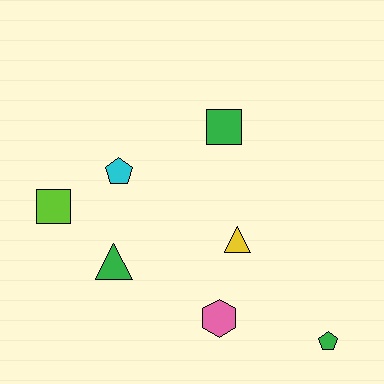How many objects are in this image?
There are 7 objects.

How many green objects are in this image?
There are 3 green objects.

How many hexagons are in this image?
There is 1 hexagon.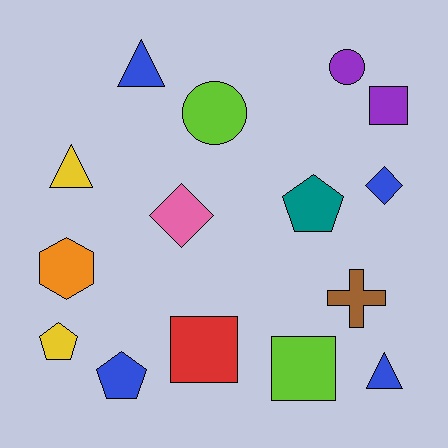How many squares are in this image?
There are 3 squares.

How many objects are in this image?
There are 15 objects.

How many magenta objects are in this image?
There are no magenta objects.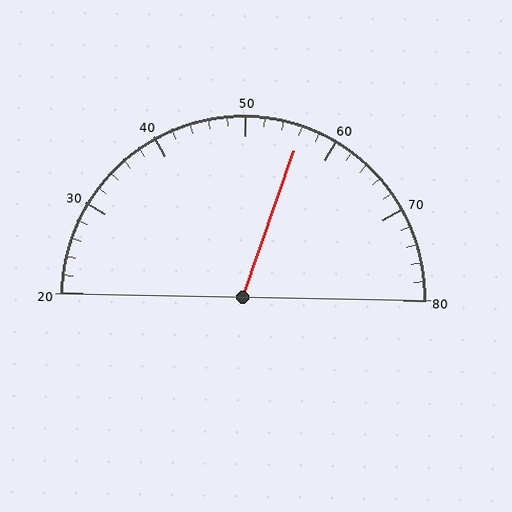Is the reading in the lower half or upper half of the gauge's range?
The reading is in the upper half of the range (20 to 80).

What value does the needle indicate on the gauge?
The needle indicates approximately 56.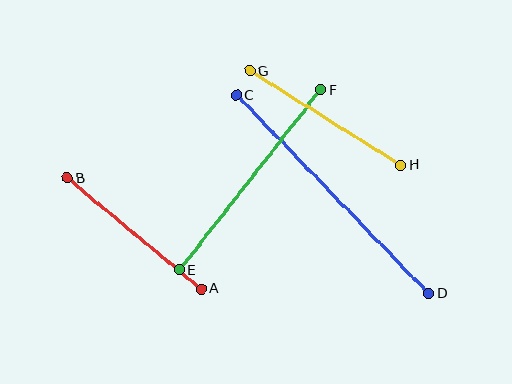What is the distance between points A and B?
The distance is approximately 174 pixels.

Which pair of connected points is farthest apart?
Points C and D are farthest apart.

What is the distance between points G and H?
The distance is approximately 178 pixels.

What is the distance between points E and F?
The distance is approximately 229 pixels.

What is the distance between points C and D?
The distance is approximately 276 pixels.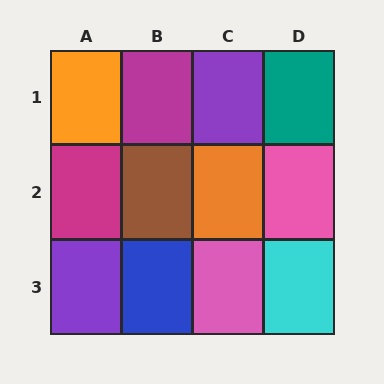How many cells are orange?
2 cells are orange.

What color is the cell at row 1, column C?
Purple.